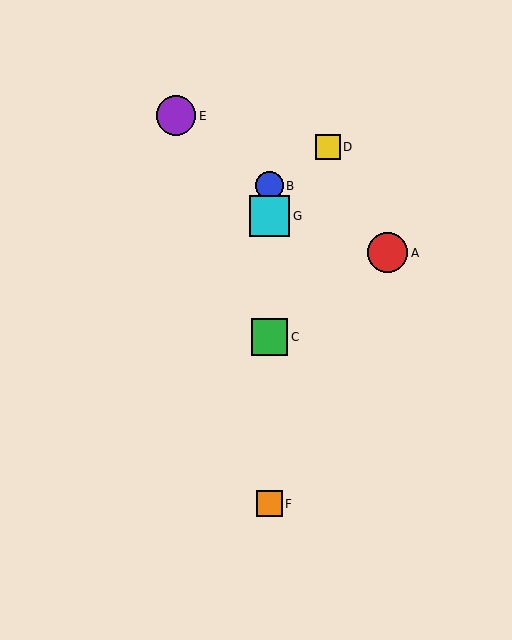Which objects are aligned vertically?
Objects B, C, F, G are aligned vertically.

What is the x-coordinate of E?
Object E is at x≈176.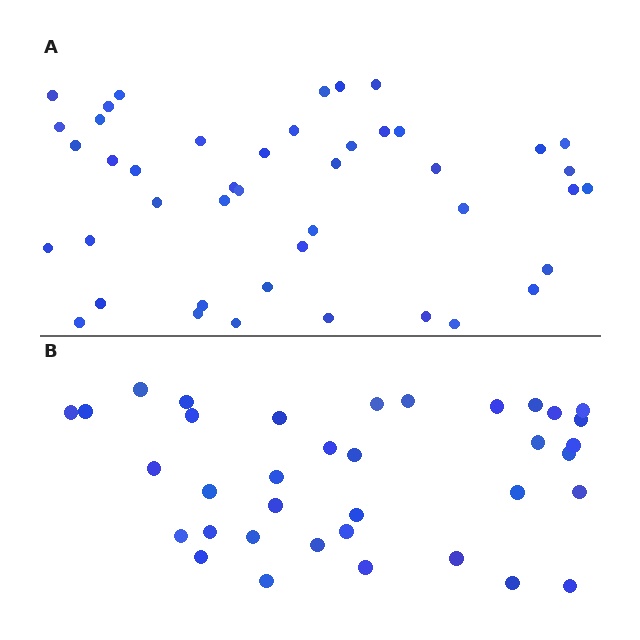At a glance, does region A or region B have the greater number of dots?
Region A (the top region) has more dots.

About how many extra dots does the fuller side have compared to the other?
Region A has roughly 8 or so more dots than region B.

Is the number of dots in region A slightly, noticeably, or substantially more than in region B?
Region A has only slightly more — the two regions are fairly close. The ratio is roughly 1.2 to 1.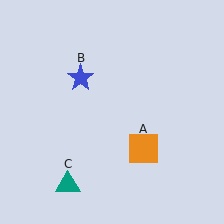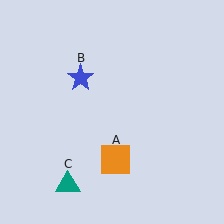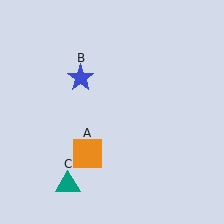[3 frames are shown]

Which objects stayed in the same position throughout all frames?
Blue star (object B) and teal triangle (object C) remained stationary.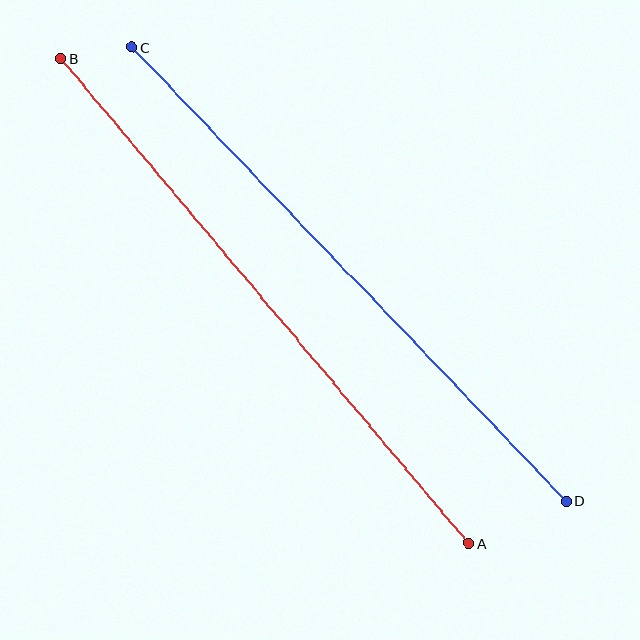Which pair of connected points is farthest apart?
Points A and B are farthest apart.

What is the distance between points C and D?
The distance is approximately 628 pixels.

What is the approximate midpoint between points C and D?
The midpoint is at approximately (349, 274) pixels.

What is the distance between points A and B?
The distance is approximately 633 pixels.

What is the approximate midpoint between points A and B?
The midpoint is at approximately (265, 301) pixels.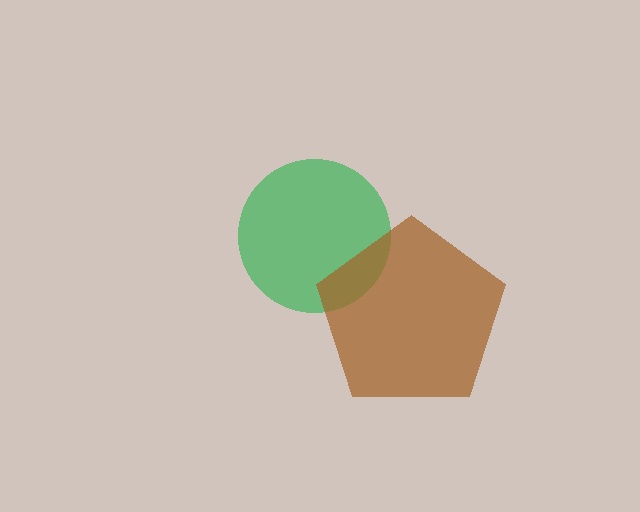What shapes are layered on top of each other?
The layered shapes are: a green circle, a brown pentagon.